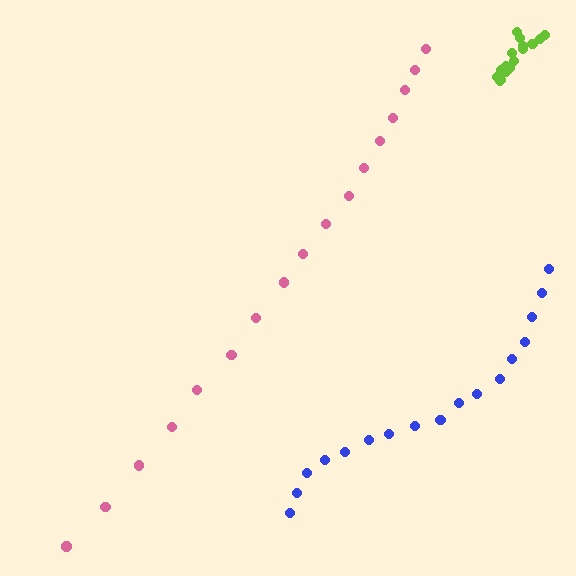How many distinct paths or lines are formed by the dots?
There are 3 distinct paths.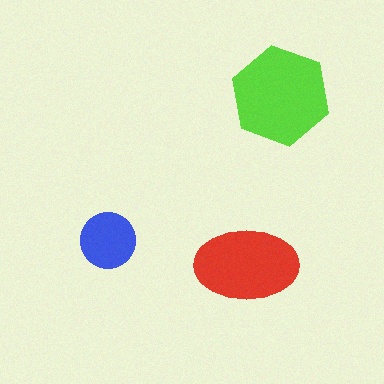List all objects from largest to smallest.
The lime hexagon, the red ellipse, the blue circle.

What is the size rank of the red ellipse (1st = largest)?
2nd.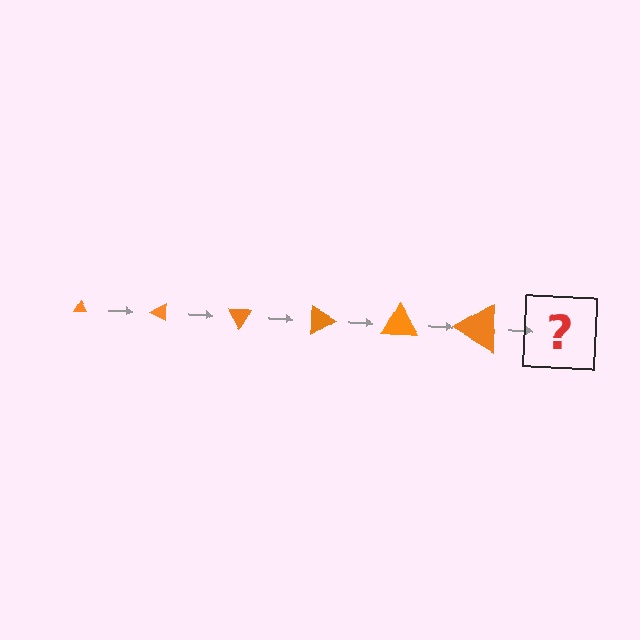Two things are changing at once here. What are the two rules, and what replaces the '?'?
The two rules are that the triangle grows larger each step and it rotates 30 degrees each step. The '?' should be a triangle, larger than the previous one and rotated 180 degrees from the start.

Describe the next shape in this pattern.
It should be a triangle, larger than the previous one and rotated 180 degrees from the start.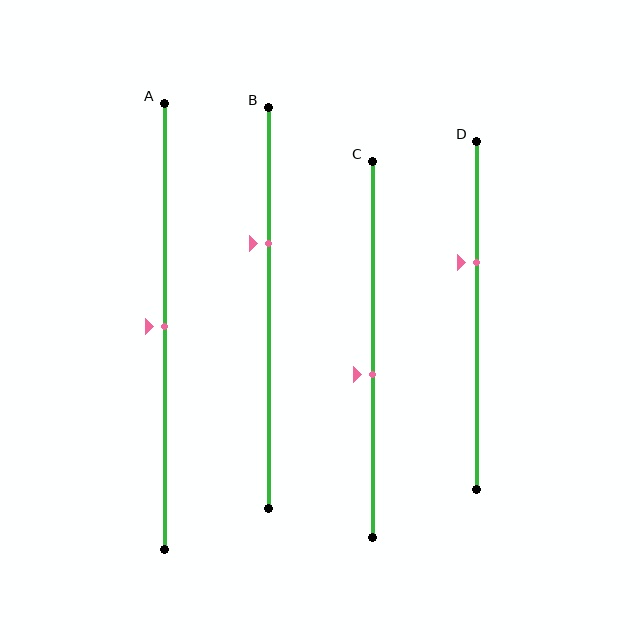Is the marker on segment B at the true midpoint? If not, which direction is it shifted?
No, the marker on segment B is shifted upward by about 16% of the segment length.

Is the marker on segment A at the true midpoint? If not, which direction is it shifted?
Yes, the marker on segment A is at the true midpoint.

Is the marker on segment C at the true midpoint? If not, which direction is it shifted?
No, the marker on segment C is shifted downward by about 7% of the segment length.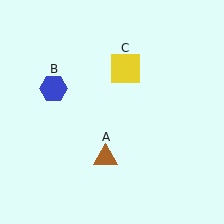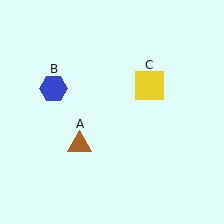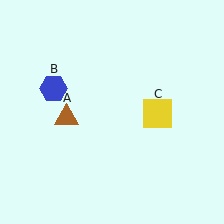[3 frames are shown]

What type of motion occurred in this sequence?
The brown triangle (object A), yellow square (object C) rotated clockwise around the center of the scene.